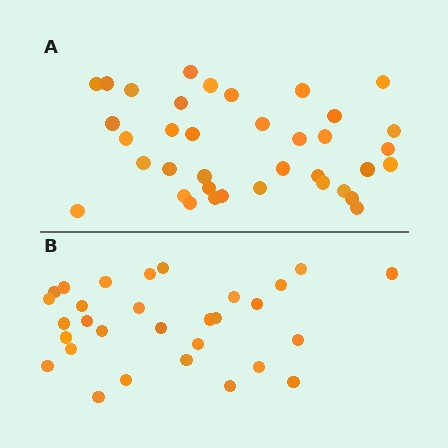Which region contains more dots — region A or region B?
Region A (the top region) has more dots.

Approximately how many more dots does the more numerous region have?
Region A has roughly 8 or so more dots than region B.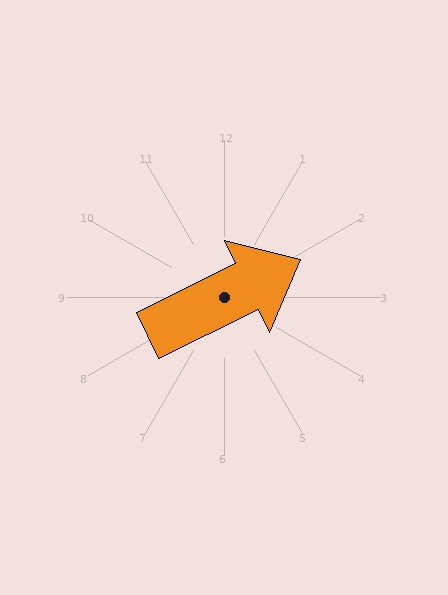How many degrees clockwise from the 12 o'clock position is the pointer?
Approximately 64 degrees.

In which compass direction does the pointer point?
Northeast.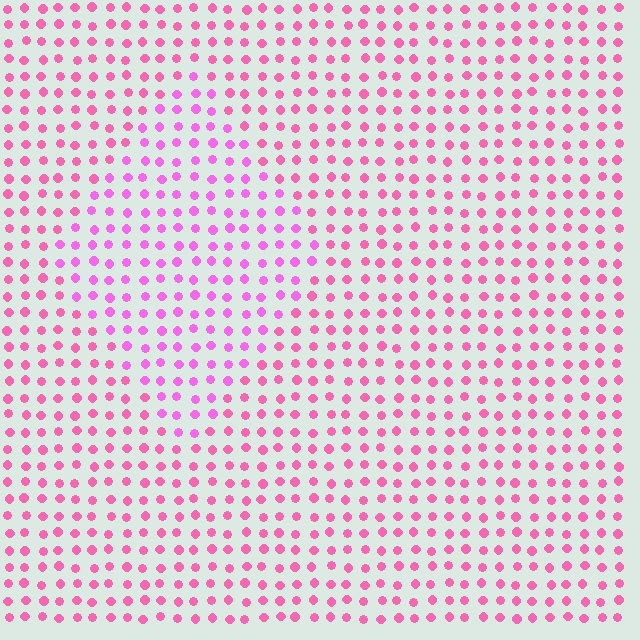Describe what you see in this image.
The image is filled with small pink elements in a uniform arrangement. A diamond-shaped region is visible where the elements are tinted to a slightly different hue, forming a subtle color boundary.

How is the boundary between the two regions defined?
The boundary is defined purely by a slight shift in hue (about 24 degrees). Spacing, size, and orientation are identical on both sides.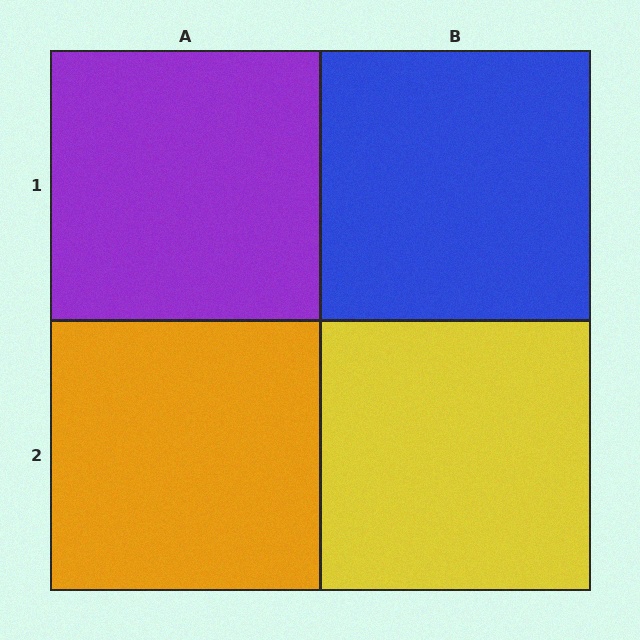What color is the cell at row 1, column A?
Purple.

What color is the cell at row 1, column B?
Blue.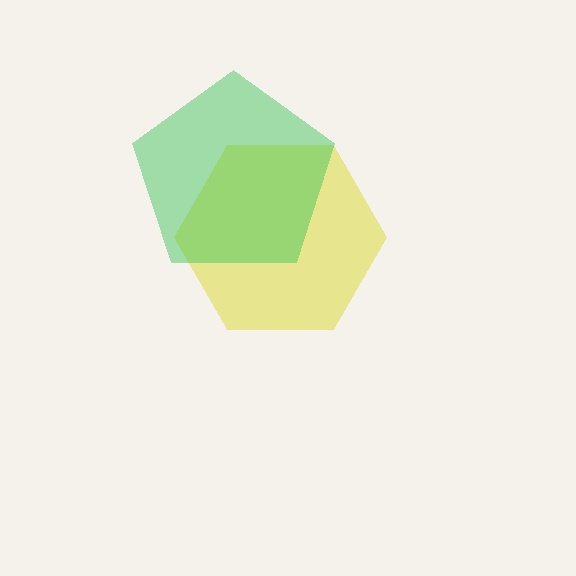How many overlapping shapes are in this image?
There are 2 overlapping shapes in the image.